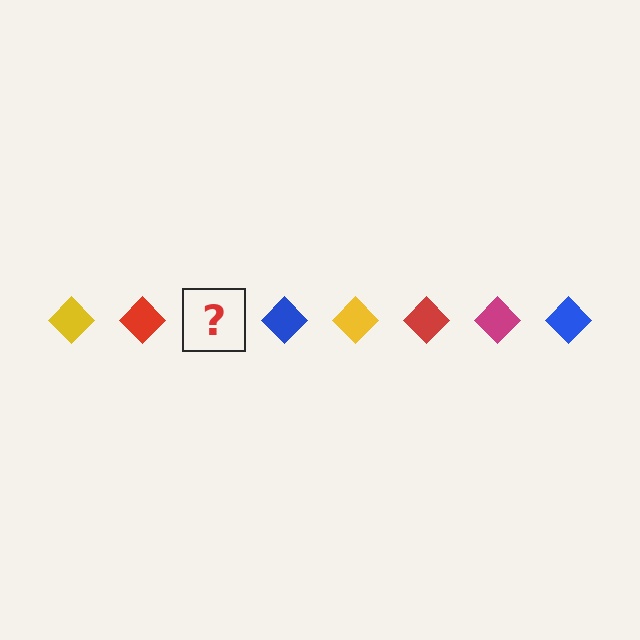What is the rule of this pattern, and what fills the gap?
The rule is that the pattern cycles through yellow, red, magenta, blue diamonds. The gap should be filled with a magenta diamond.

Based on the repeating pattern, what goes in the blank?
The blank should be a magenta diamond.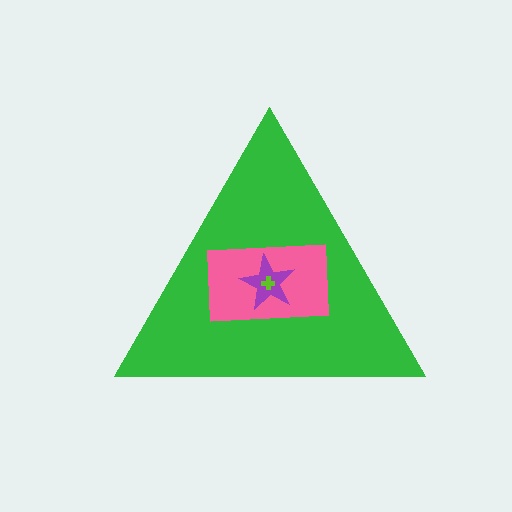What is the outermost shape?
The green triangle.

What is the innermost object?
The lime cross.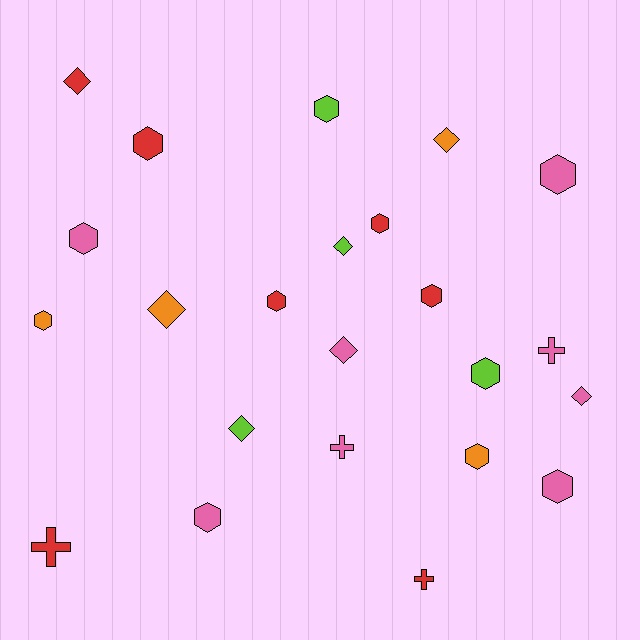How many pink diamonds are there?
There are 2 pink diamonds.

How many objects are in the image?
There are 23 objects.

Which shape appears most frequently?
Hexagon, with 12 objects.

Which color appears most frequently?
Pink, with 8 objects.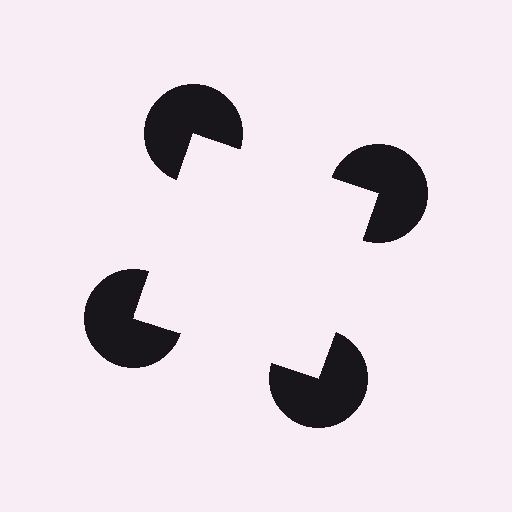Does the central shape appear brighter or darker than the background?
It typically appears slightly brighter than the background, even though no actual brightness change is drawn.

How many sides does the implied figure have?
4 sides.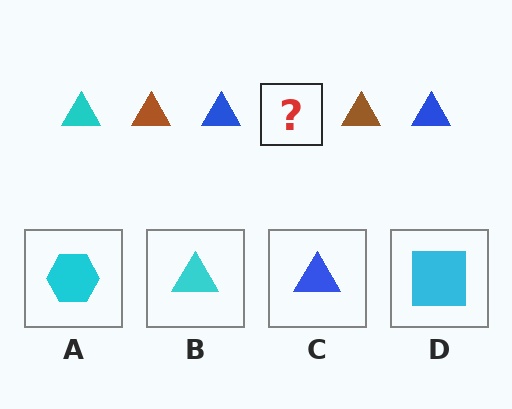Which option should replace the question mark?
Option B.